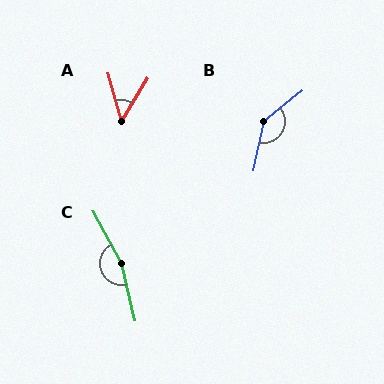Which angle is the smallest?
A, at approximately 47 degrees.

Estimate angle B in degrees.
Approximately 141 degrees.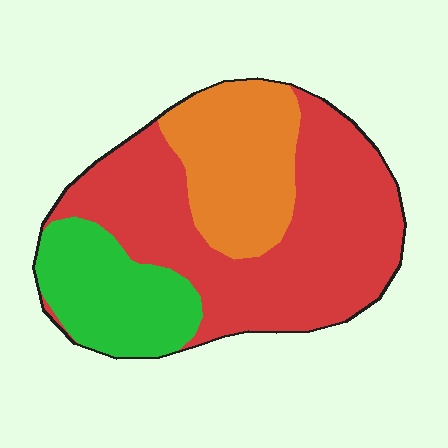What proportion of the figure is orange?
Orange covers around 25% of the figure.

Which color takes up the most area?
Red, at roughly 55%.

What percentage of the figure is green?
Green covers about 20% of the figure.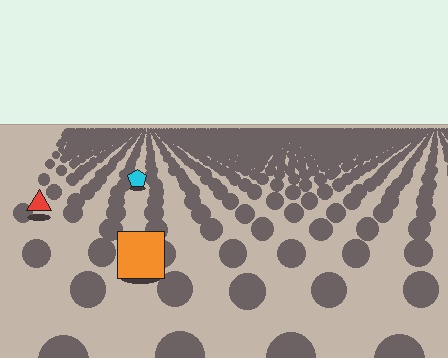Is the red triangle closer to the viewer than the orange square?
No. The orange square is closer — you can tell from the texture gradient: the ground texture is coarser near it.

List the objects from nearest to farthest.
From nearest to farthest: the orange square, the red triangle, the cyan pentagon.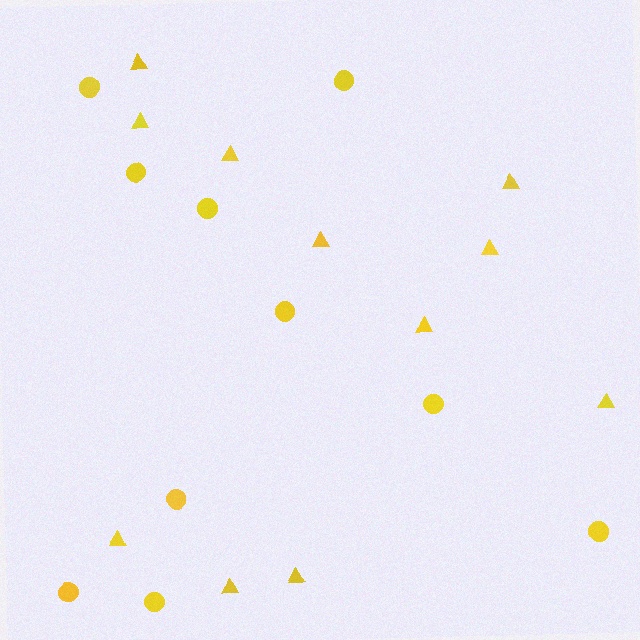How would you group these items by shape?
There are 2 groups: one group of triangles (11) and one group of circles (10).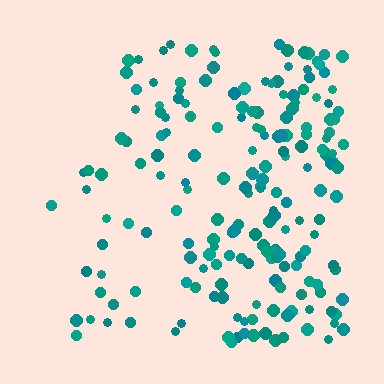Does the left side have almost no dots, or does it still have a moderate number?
Still a moderate number, just noticeably fewer than the right.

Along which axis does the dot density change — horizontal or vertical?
Horizontal.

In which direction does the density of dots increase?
From left to right, with the right side densest.